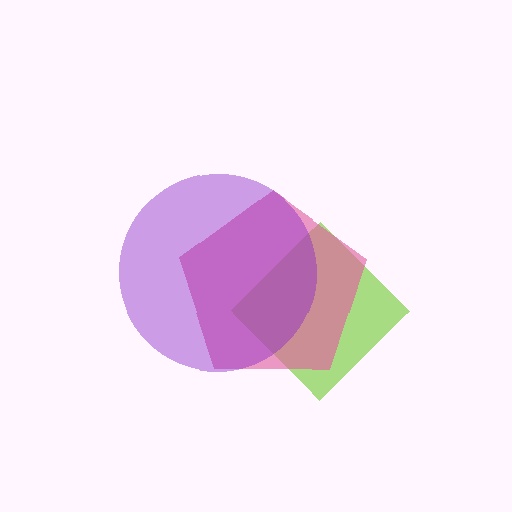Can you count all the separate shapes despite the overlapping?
Yes, there are 3 separate shapes.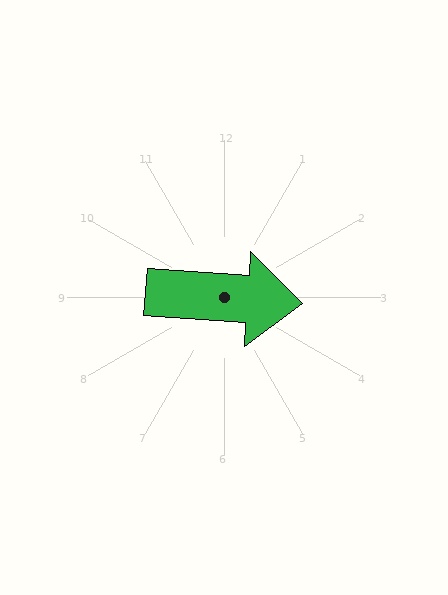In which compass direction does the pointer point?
East.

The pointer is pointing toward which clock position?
Roughly 3 o'clock.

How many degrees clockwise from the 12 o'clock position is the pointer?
Approximately 94 degrees.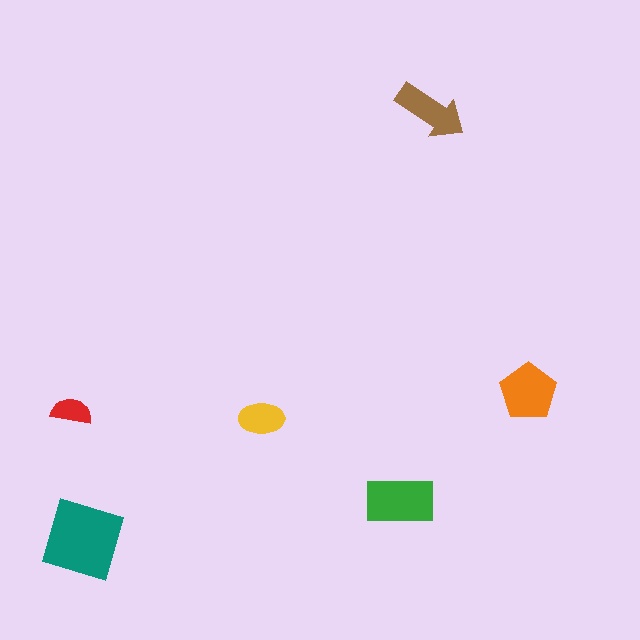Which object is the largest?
The teal square.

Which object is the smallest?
The red semicircle.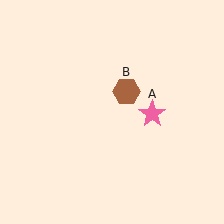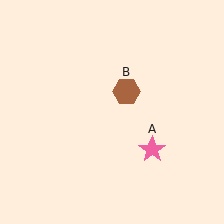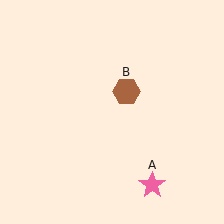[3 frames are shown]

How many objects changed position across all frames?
1 object changed position: pink star (object A).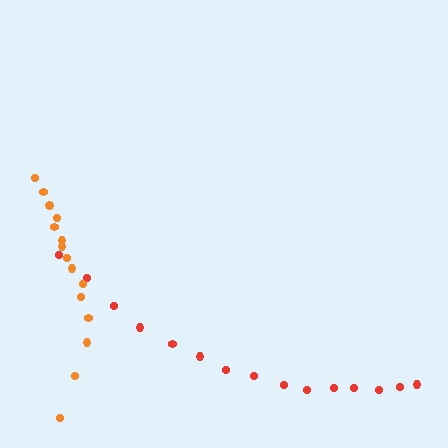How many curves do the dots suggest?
There are 2 distinct paths.